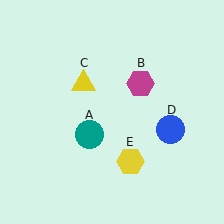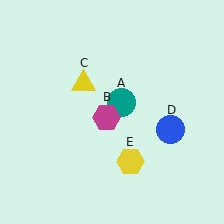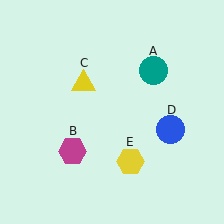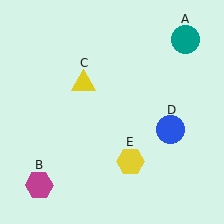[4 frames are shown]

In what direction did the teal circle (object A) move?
The teal circle (object A) moved up and to the right.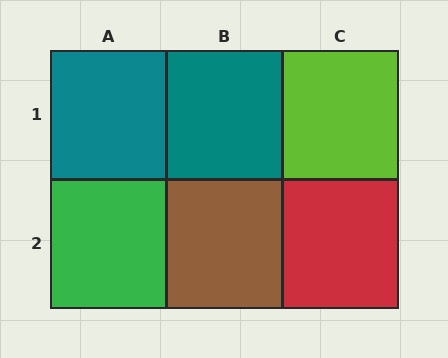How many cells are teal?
2 cells are teal.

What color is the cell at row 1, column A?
Teal.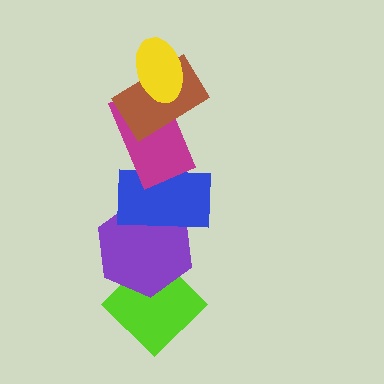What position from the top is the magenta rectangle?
The magenta rectangle is 3rd from the top.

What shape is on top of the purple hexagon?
The blue rectangle is on top of the purple hexagon.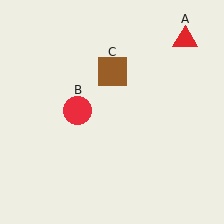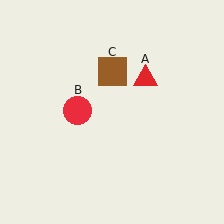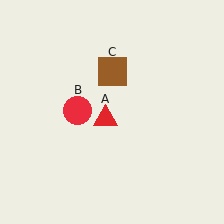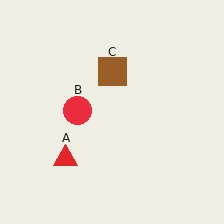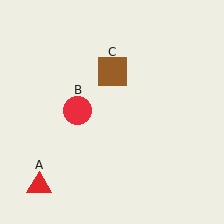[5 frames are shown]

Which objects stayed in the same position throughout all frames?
Red circle (object B) and brown square (object C) remained stationary.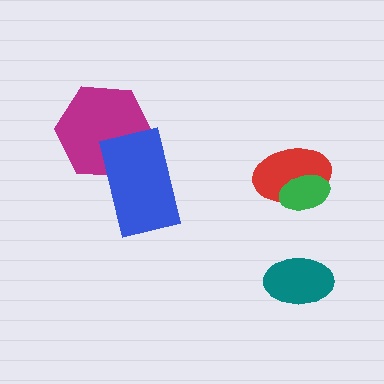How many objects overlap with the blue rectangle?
1 object overlaps with the blue rectangle.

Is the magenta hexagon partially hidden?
Yes, it is partially covered by another shape.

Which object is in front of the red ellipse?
The green ellipse is in front of the red ellipse.